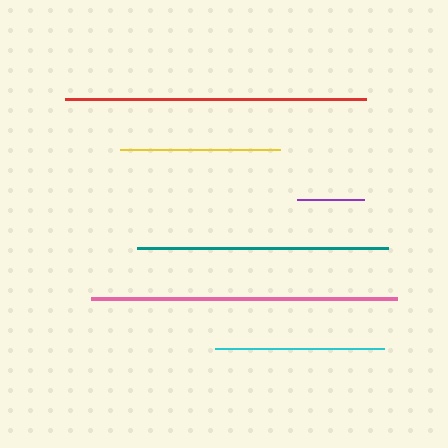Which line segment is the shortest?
The purple line is the shortest at approximately 67 pixels.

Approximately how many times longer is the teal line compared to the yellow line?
The teal line is approximately 1.6 times the length of the yellow line.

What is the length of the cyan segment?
The cyan segment is approximately 169 pixels long.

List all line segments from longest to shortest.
From longest to shortest: pink, red, teal, cyan, yellow, purple.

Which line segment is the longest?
The pink line is the longest at approximately 306 pixels.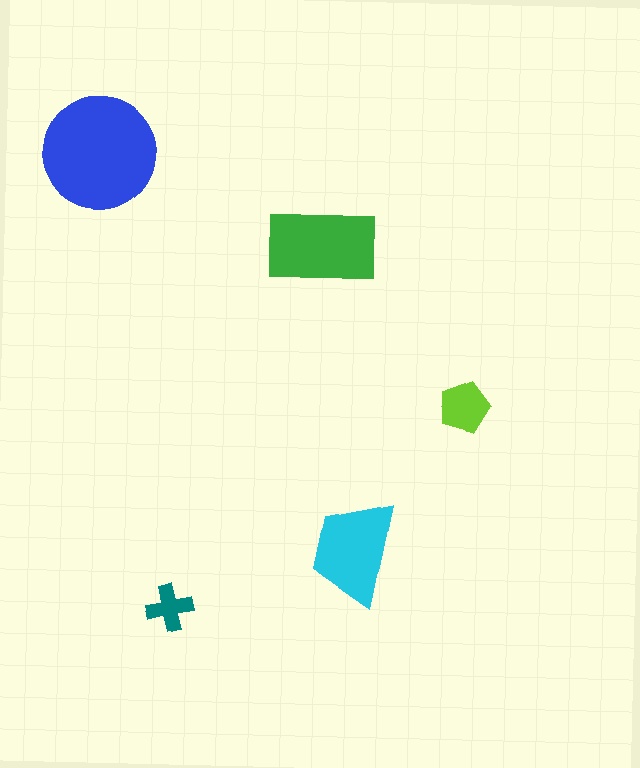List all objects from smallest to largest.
The teal cross, the lime pentagon, the cyan trapezoid, the green rectangle, the blue circle.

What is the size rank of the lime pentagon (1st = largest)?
4th.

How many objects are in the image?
There are 5 objects in the image.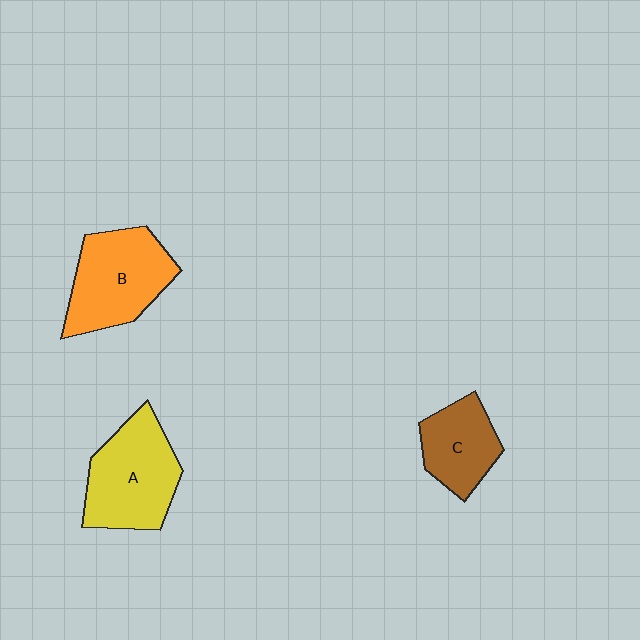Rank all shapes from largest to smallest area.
From largest to smallest: A (yellow), B (orange), C (brown).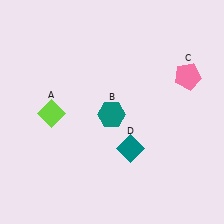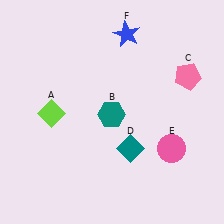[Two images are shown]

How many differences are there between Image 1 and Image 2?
There are 2 differences between the two images.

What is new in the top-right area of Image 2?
A blue star (F) was added in the top-right area of Image 2.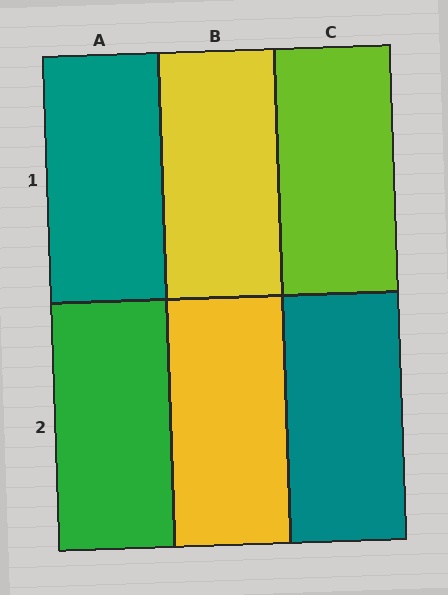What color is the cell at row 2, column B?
Yellow.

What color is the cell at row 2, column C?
Teal.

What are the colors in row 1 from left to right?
Teal, yellow, lime.